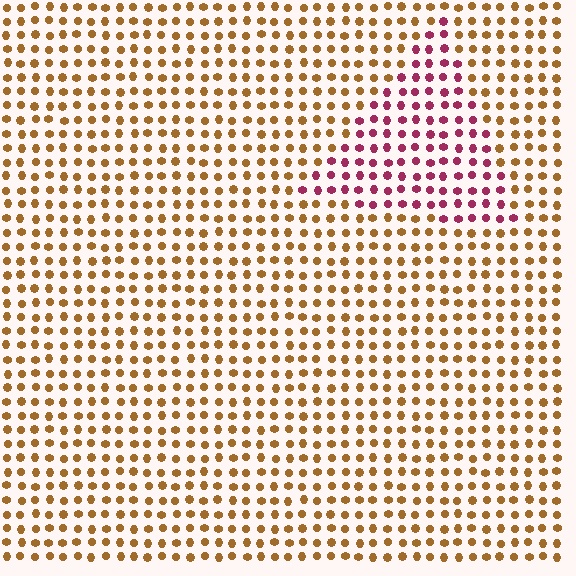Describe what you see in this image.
The image is filled with small brown elements in a uniform arrangement. A triangle-shaped region is visible where the elements are tinted to a slightly different hue, forming a subtle color boundary.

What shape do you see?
I see a triangle.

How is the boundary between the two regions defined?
The boundary is defined purely by a slight shift in hue (about 61 degrees). Spacing, size, and orientation are identical on both sides.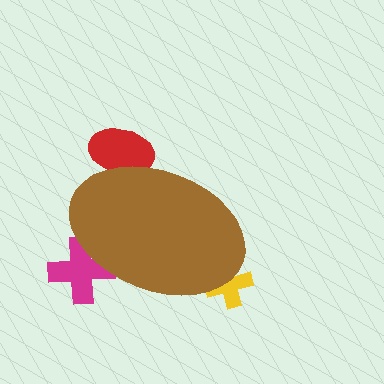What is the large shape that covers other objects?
A brown ellipse.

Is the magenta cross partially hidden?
Yes, the magenta cross is partially hidden behind the brown ellipse.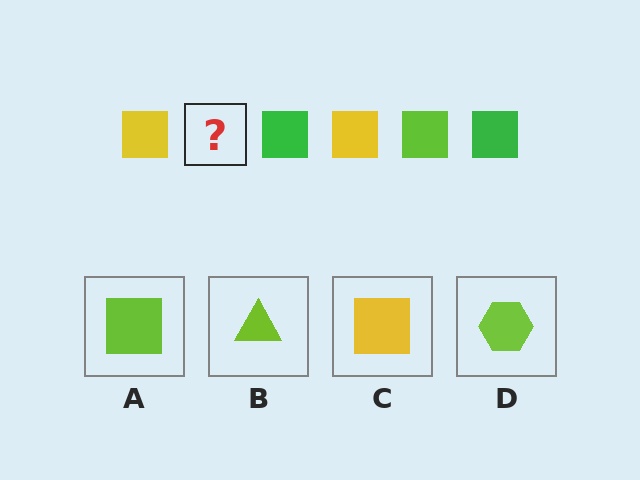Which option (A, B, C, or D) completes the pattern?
A.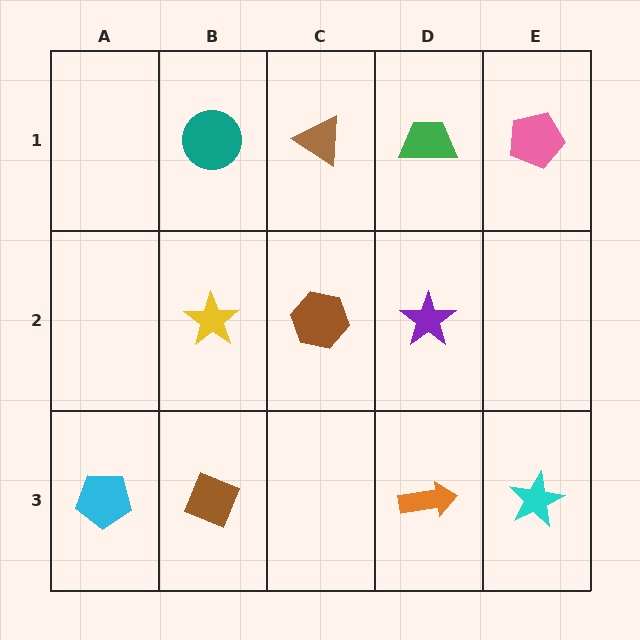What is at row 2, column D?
A purple star.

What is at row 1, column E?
A pink pentagon.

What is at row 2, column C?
A brown hexagon.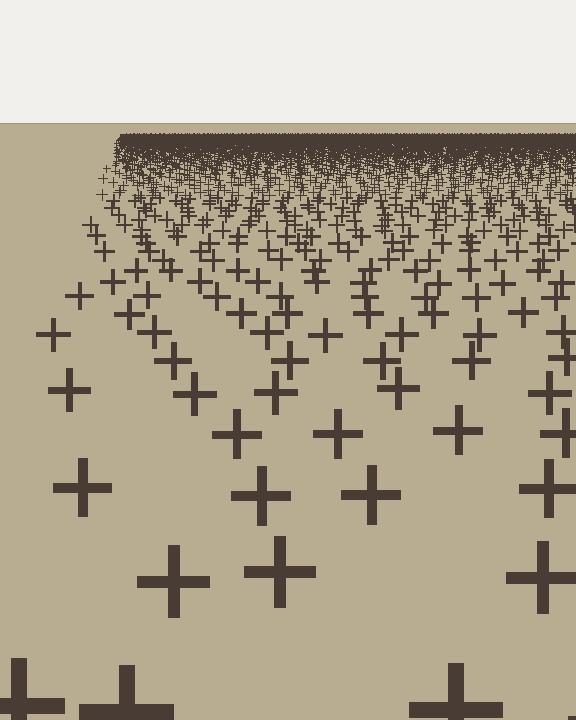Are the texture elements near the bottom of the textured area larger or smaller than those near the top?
Larger. Near the bottom, elements are closer to the viewer and appear at a bigger on-screen size.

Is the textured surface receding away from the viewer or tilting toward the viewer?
The surface is receding away from the viewer. Texture elements get smaller and denser toward the top.